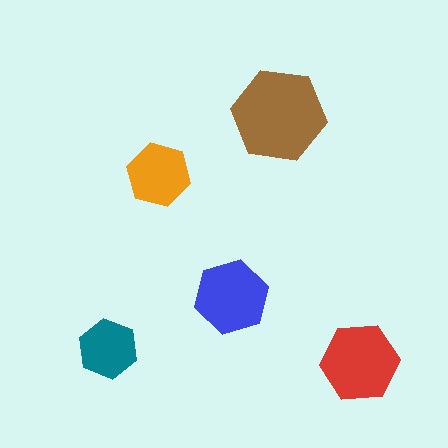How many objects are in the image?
There are 5 objects in the image.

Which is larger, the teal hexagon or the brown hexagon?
The brown one.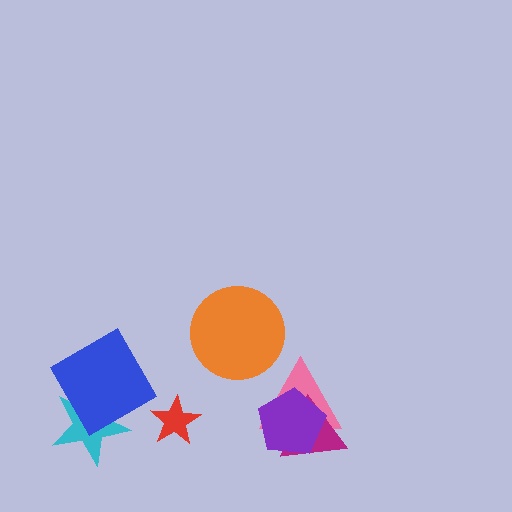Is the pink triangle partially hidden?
Yes, it is partially covered by another shape.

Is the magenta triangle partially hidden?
Yes, it is partially covered by another shape.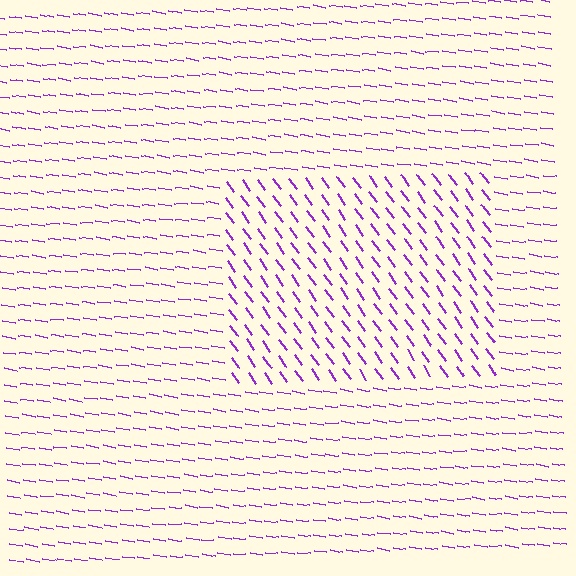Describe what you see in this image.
The image is filled with small purple line segments. A rectangle region in the image has lines oriented differently from the surrounding lines, creating a visible texture boundary.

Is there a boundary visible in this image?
Yes, there is a texture boundary formed by a change in line orientation.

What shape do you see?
I see a rectangle.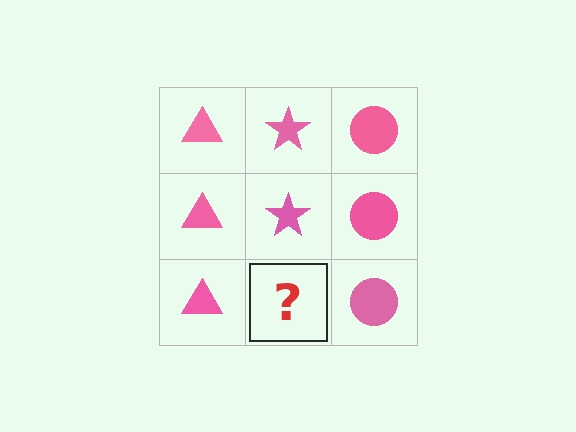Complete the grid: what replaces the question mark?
The question mark should be replaced with a pink star.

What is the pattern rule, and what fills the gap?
The rule is that each column has a consistent shape. The gap should be filled with a pink star.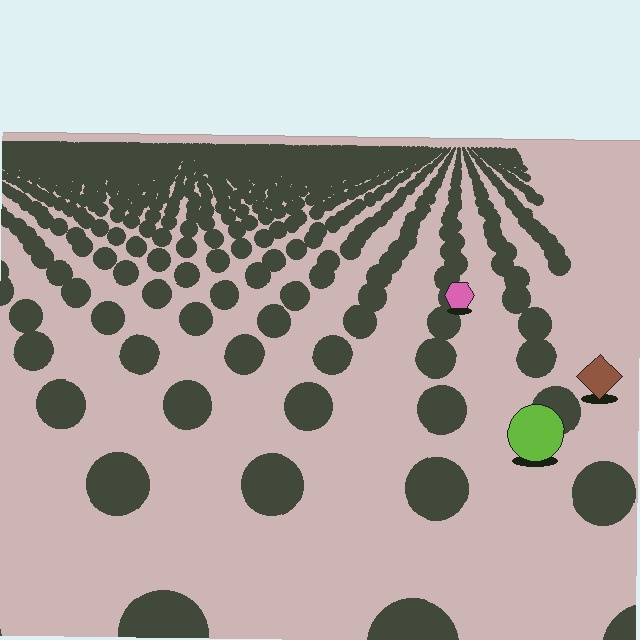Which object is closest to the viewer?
The lime circle is closest. The texture marks near it are larger and more spread out.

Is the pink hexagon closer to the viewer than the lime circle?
No. The lime circle is closer — you can tell from the texture gradient: the ground texture is coarser near it.